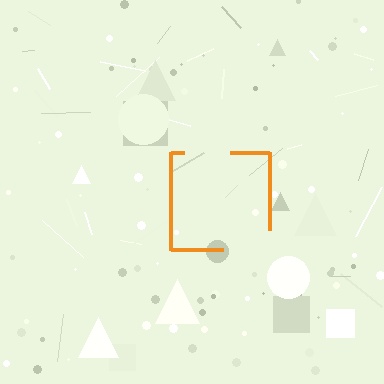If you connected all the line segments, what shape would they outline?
They would outline a square.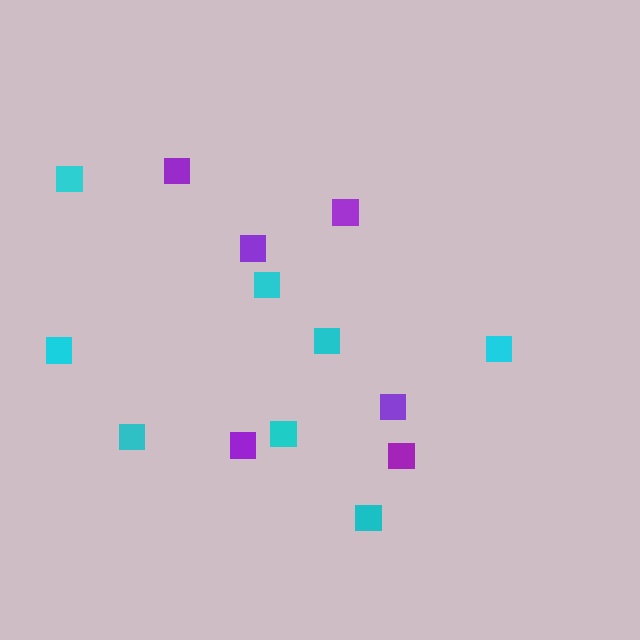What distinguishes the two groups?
There are 2 groups: one group of cyan squares (8) and one group of purple squares (6).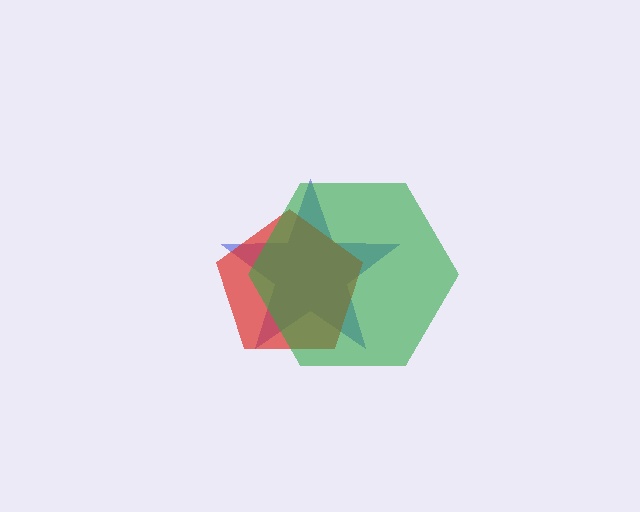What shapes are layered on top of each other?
The layered shapes are: a blue star, a red pentagon, a green hexagon.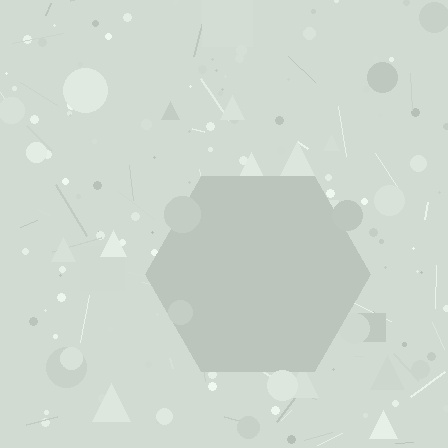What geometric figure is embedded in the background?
A hexagon is embedded in the background.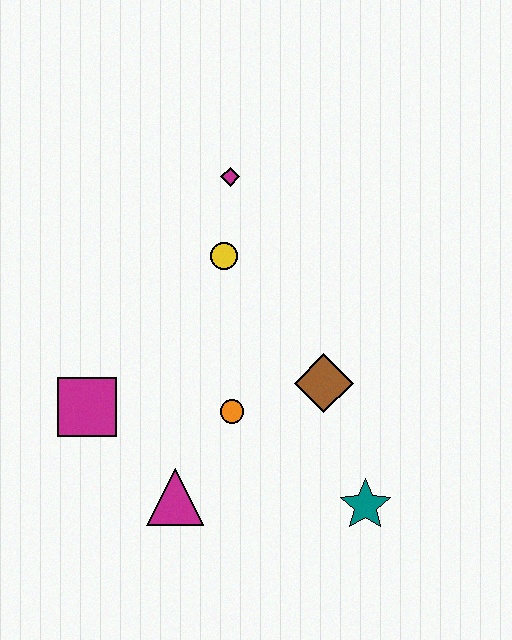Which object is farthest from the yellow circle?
The teal star is farthest from the yellow circle.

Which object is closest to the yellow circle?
The magenta diamond is closest to the yellow circle.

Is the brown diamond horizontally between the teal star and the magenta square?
Yes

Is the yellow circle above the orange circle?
Yes